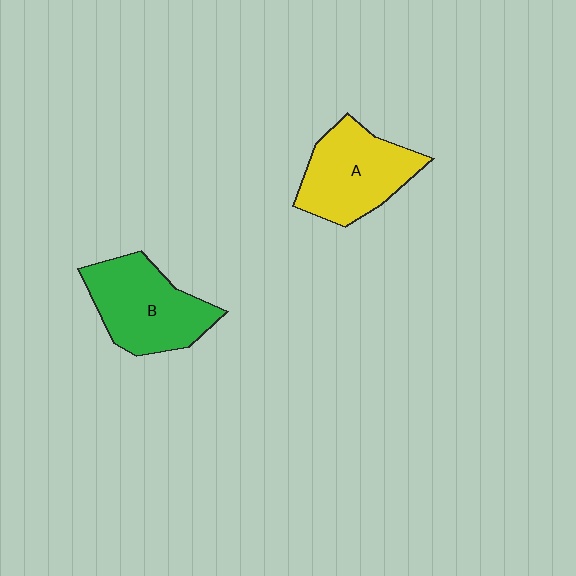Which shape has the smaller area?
Shape A (yellow).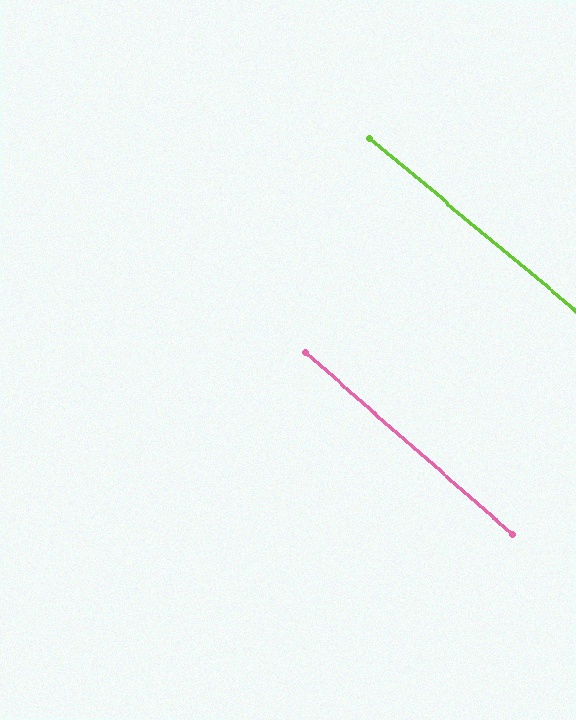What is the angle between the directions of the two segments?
Approximately 1 degree.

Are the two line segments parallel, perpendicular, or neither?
Parallel — their directions differ by only 1.4°.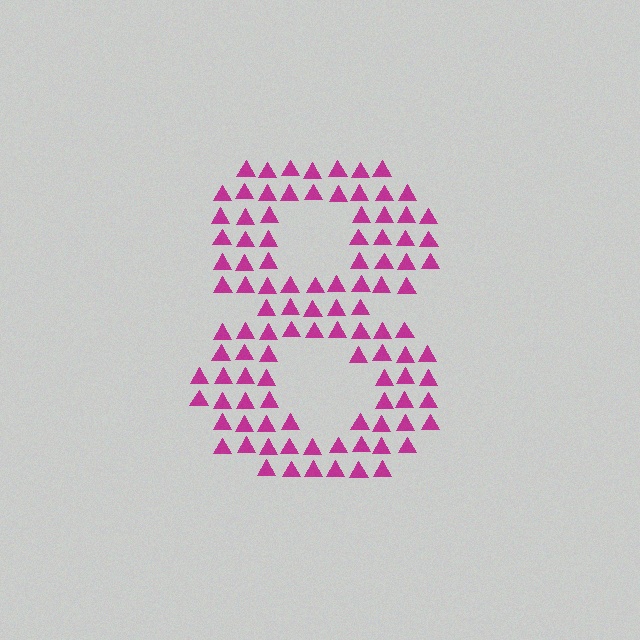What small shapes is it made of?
It is made of small triangles.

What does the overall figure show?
The overall figure shows the digit 8.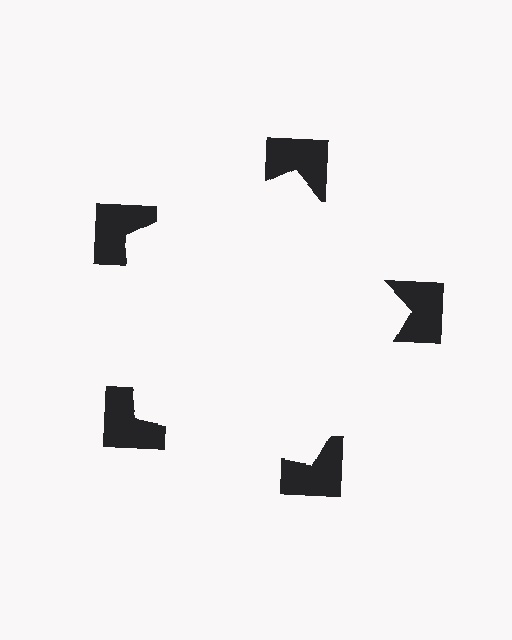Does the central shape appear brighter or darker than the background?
It typically appears slightly brighter than the background, even though no actual brightness change is drawn.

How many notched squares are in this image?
There are 5 — one at each vertex of the illusory pentagon.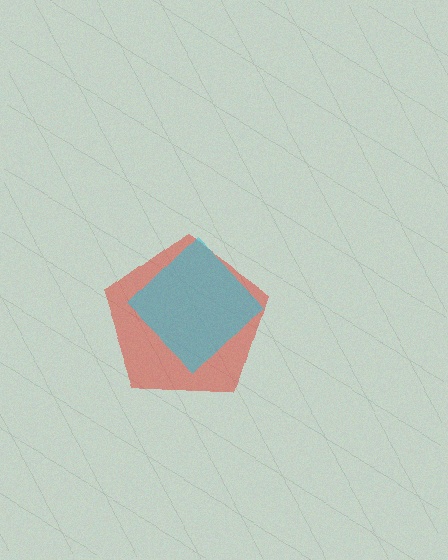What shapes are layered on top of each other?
The layered shapes are: a red pentagon, a cyan diamond.